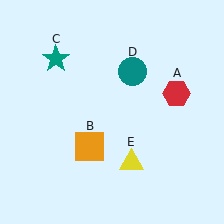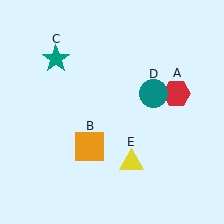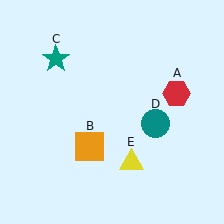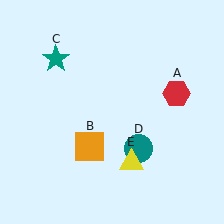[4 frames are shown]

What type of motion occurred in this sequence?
The teal circle (object D) rotated clockwise around the center of the scene.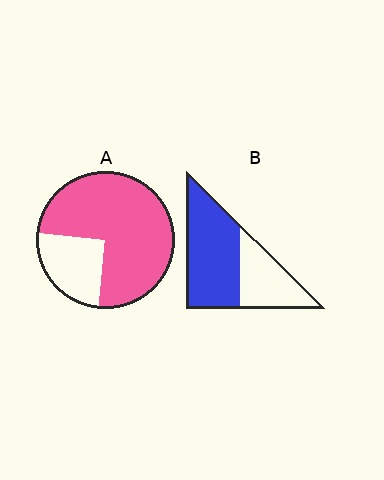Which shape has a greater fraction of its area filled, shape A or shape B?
Shape A.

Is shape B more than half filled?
Yes.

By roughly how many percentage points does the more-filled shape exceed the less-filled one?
By roughly 15 percentage points (A over B).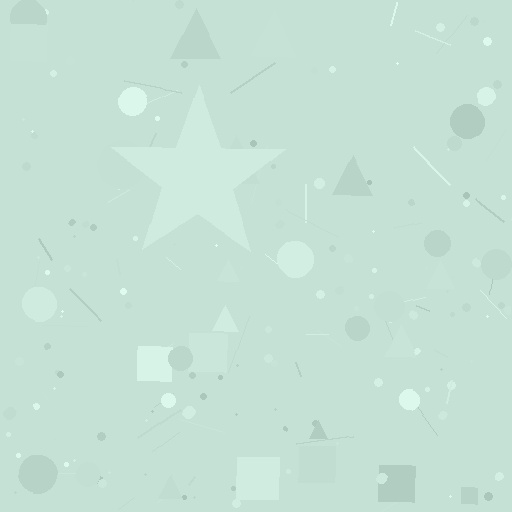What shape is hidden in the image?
A star is hidden in the image.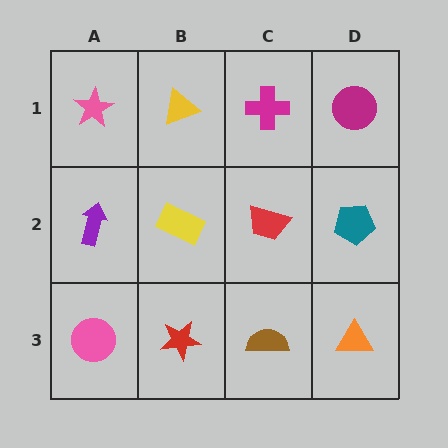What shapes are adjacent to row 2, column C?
A magenta cross (row 1, column C), a brown semicircle (row 3, column C), a yellow rectangle (row 2, column B), a teal pentagon (row 2, column D).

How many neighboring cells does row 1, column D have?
2.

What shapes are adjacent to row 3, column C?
A red trapezoid (row 2, column C), a red star (row 3, column B), an orange triangle (row 3, column D).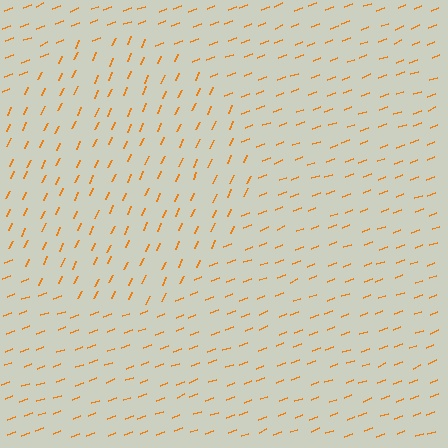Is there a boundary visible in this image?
Yes, there is a texture boundary formed by a change in line orientation.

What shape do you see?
I see a circle.